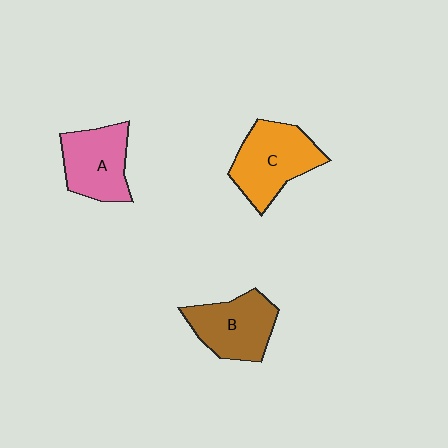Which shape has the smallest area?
Shape A (pink).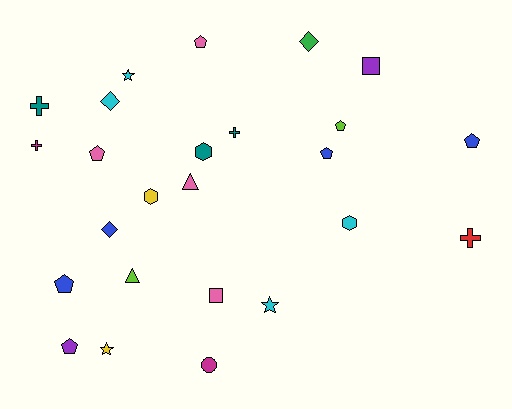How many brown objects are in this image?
There are no brown objects.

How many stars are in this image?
There are 3 stars.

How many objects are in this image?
There are 25 objects.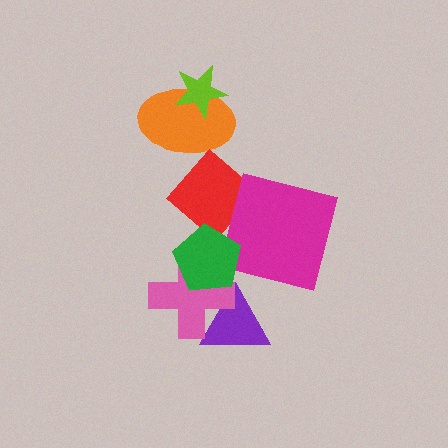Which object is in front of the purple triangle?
The pink cross is in front of the purple triangle.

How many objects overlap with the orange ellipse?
2 objects overlap with the orange ellipse.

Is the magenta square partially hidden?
Yes, it is partially covered by another shape.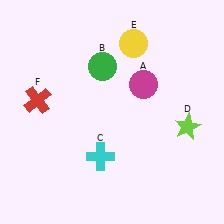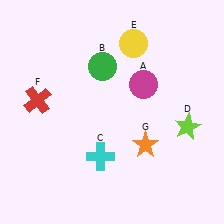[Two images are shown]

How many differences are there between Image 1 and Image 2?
There is 1 difference between the two images.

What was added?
An orange star (G) was added in Image 2.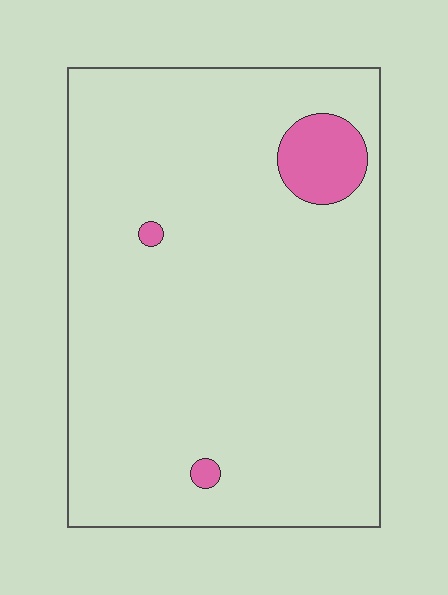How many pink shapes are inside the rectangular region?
3.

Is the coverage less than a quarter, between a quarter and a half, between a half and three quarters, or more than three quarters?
Less than a quarter.